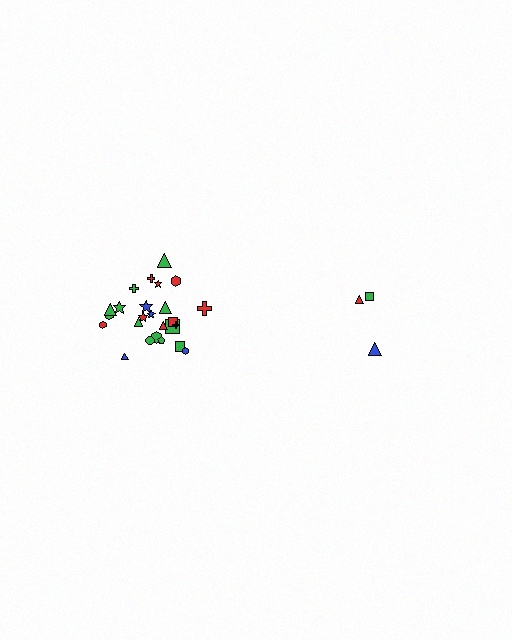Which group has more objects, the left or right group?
The left group.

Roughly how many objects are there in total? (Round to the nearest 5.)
Roughly 30 objects in total.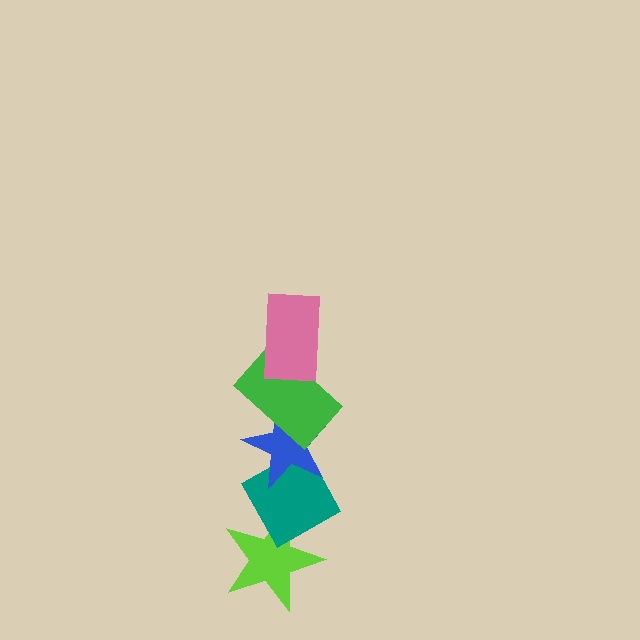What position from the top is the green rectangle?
The green rectangle is 2nd from the top.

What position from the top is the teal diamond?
The teal diamond is 4th from the top.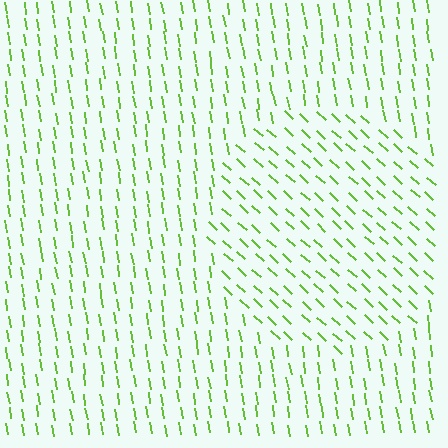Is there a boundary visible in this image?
Yes, there is a texture boundary formed by a change in line orientation.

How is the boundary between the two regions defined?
The boundary is defined purely by a change in line orientation (approximately 38 degrees difference). All lines are the same color and thickness.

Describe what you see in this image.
The image is filled with small lime line segments. A circle region in the image has lines oriented differently from the surrounding lines, creating a visible texture boundary.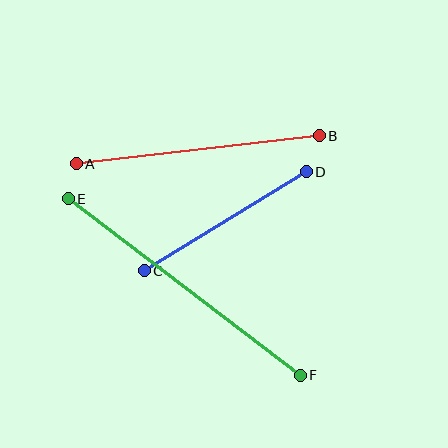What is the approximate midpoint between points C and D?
The midpoint is at approximately (225, 221) pixels.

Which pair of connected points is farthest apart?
Points E and F are farthest apart.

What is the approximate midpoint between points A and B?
The midpoint is at approximately (198, 150) pixels.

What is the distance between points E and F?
The distance is approximately 291 pixels.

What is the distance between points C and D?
The distance is approximately 190 pixels.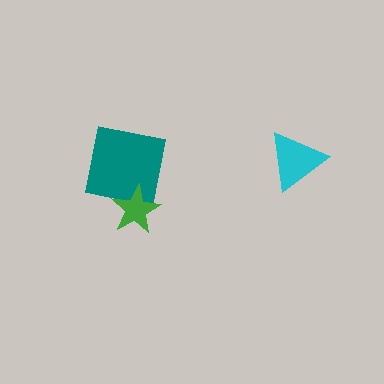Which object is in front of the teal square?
The green star is in front of the teal square.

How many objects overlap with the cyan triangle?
0 objects overlap with the cyan triangle.